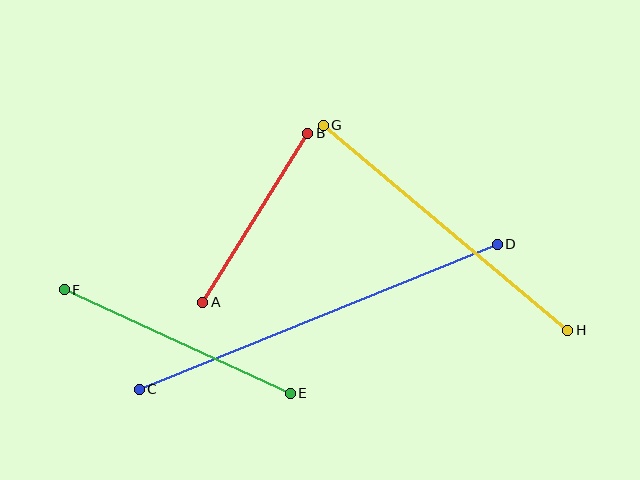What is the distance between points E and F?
The distance is approximately 249 pixels.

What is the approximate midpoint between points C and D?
The midpoint is at approximately (318, 317) pixels.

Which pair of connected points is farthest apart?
Points C and D are farthest apart.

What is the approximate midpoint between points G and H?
The midpoint is at approximately (446, 228) pixels.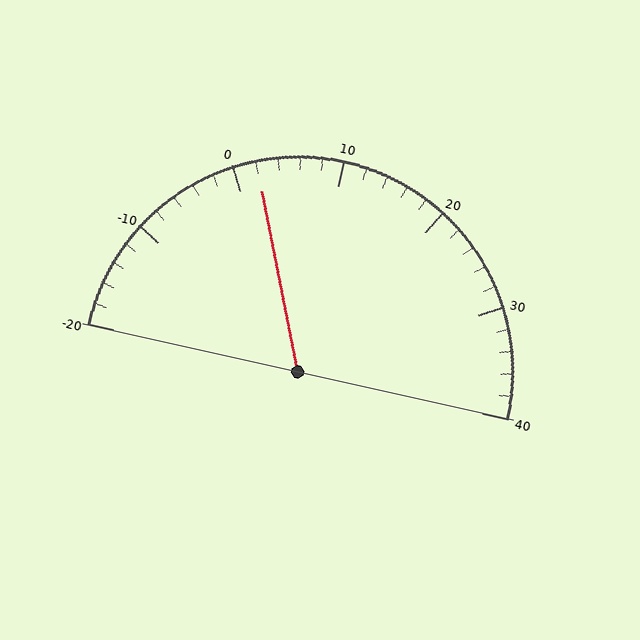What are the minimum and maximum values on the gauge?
The gauge ranges from -20 to 40.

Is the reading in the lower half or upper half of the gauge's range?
The reading is in the lower half of the range (-20 to 40).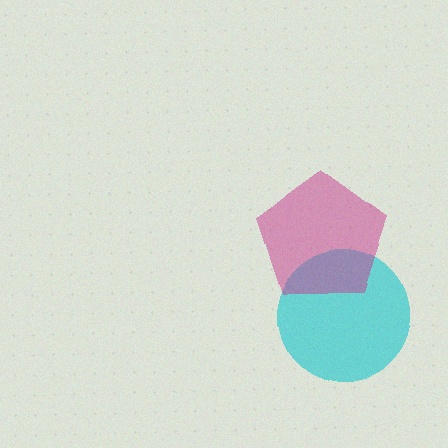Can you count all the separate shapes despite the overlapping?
Yes, there are 2 separate shapes.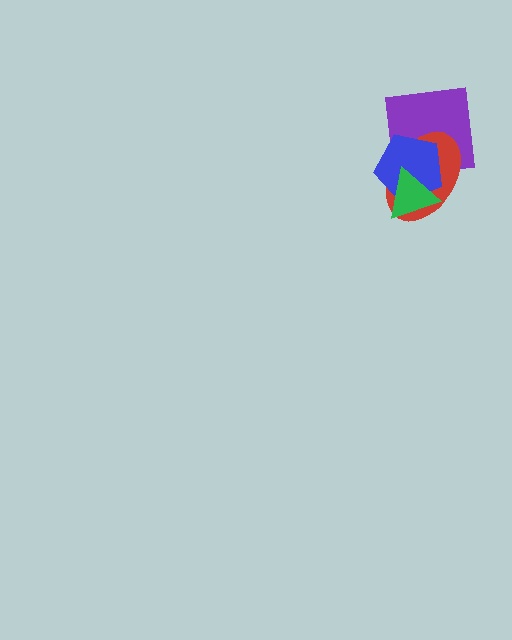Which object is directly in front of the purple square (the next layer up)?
The red ellipse is directly in front of the purple square.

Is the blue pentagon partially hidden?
Yes, it is partially covered by another shape.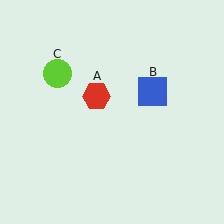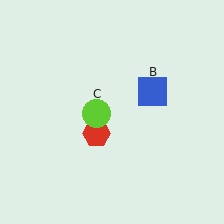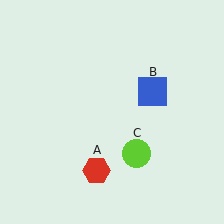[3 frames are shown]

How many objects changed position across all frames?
2 objects changed position: red hexagon (object A), lime circle (object C).